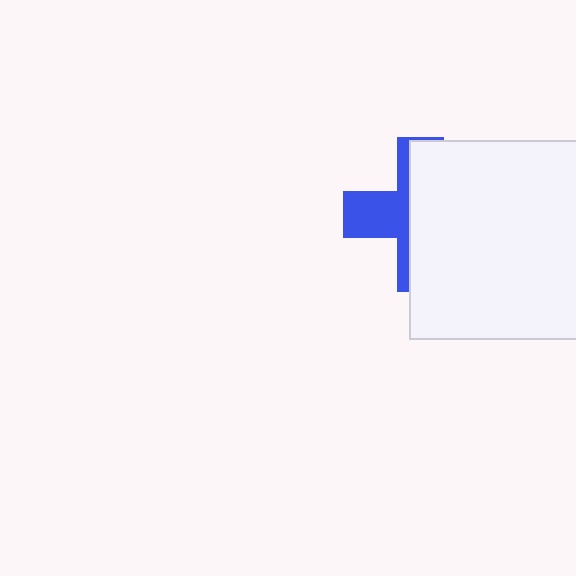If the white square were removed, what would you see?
You would see the complete blue cross.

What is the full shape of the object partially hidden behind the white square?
The partially hidden object is a blue cross.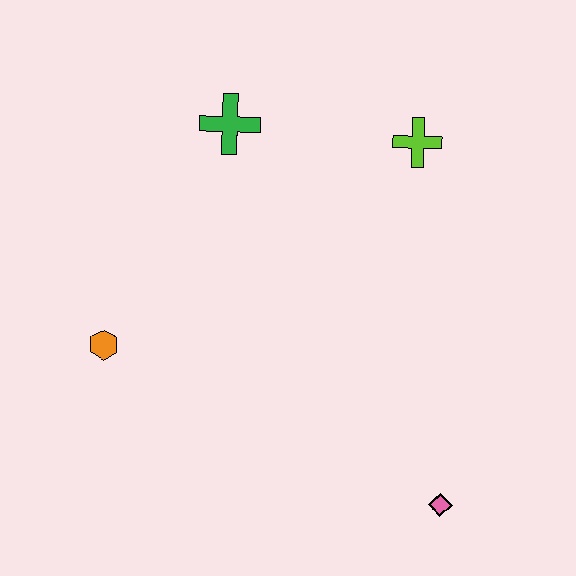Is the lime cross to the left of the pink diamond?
Yes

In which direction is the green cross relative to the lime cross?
The green cross is to the left of the lime cross.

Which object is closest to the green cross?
The lime cross is closest to the green cross.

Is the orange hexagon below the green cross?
Yes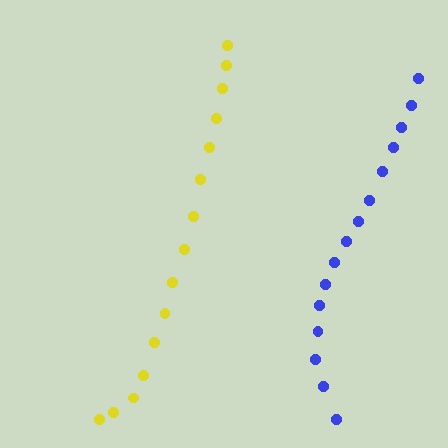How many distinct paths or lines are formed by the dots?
There are 2 distinct paths.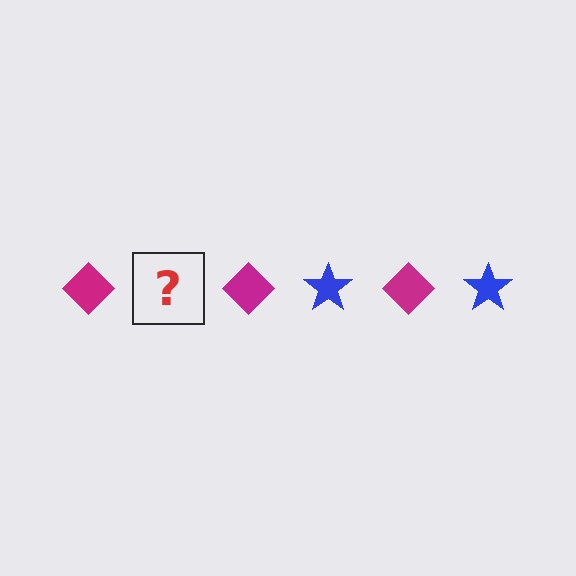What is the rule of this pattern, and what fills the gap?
The rule is that the pattern alternates between magenta diamond and blue star. The gap should be filled with a blue star.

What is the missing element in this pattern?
The missing element is a blue star.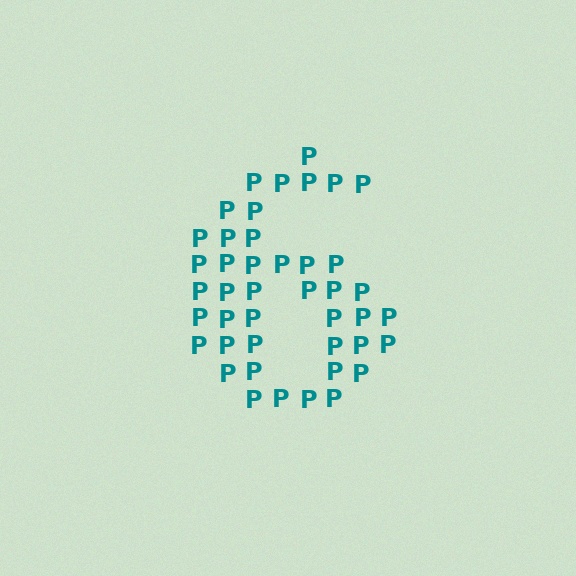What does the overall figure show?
The overall figure shows the digit 6.